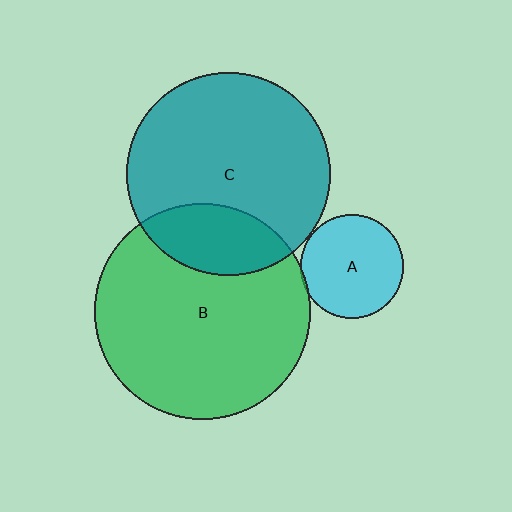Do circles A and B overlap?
Yes.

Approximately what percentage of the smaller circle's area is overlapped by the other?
Approximately 5%.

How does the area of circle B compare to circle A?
Approximately 4.4 times.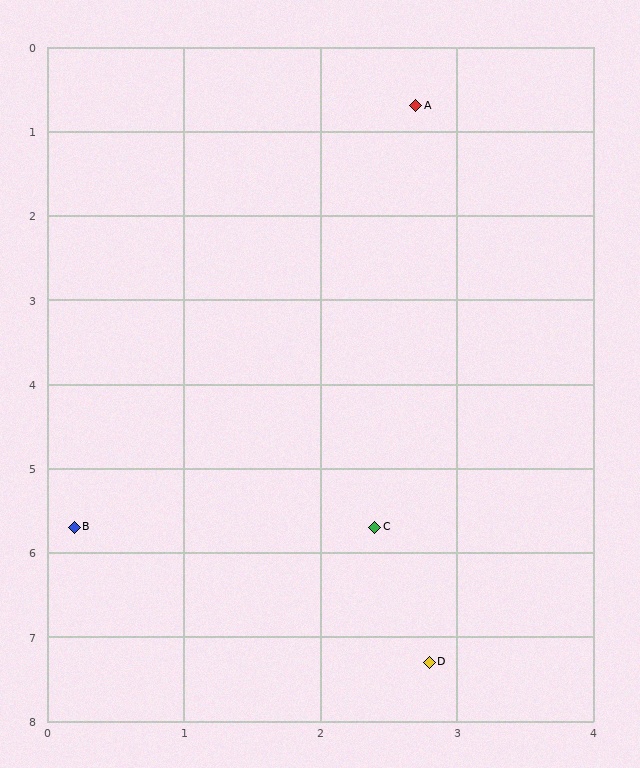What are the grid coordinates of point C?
Point C is at approximately (2.4, 5.7).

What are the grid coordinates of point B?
Point B is at approximately (0.2, 5.7).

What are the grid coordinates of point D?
Point D is at approximately (2.8, 7.3).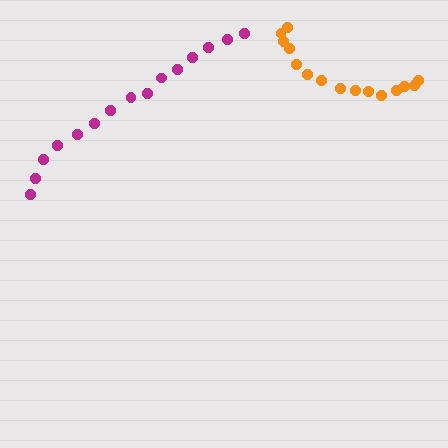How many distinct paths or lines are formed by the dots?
There are 2 distinct paths.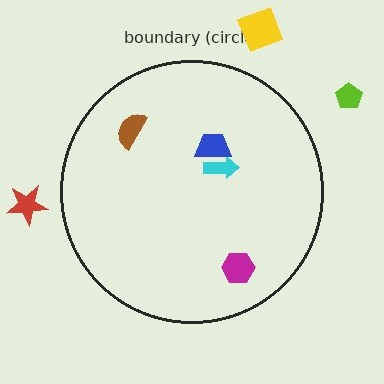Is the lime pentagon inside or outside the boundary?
Outside.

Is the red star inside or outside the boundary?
Outside.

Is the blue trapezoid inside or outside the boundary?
Inside.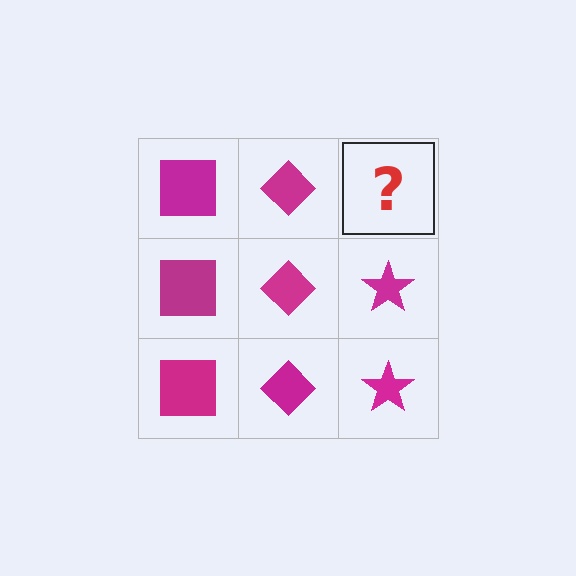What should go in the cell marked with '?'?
The missing cell should contain a magenta star.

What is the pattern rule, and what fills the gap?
The rule is that each column has a consistent shape. The gap should be filled with a magenta star.